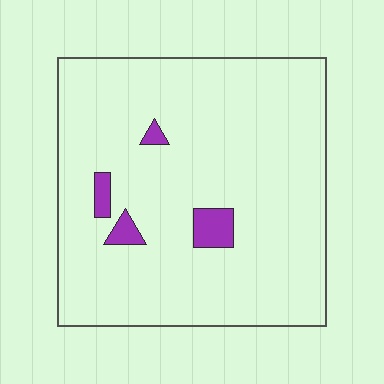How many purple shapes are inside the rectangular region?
4.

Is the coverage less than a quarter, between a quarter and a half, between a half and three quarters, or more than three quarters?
Less than a quarter.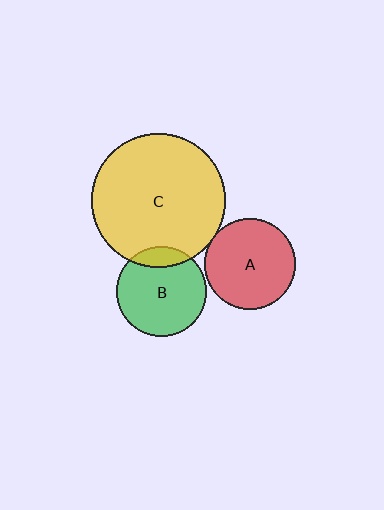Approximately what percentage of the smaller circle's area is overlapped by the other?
Approximately 5%.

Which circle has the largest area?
Circle C (yellow).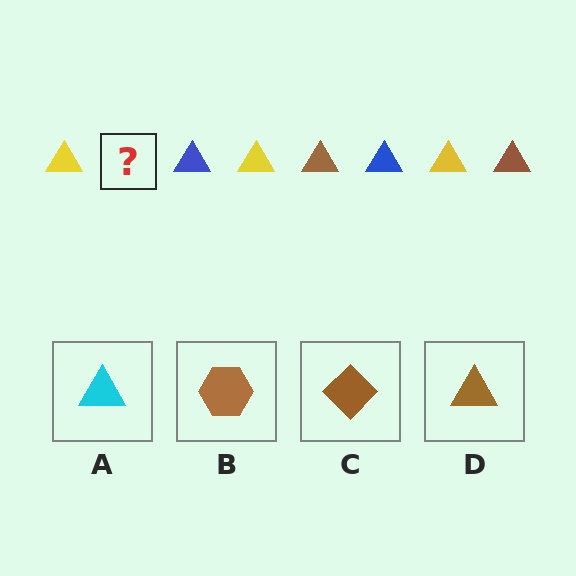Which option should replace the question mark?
Option D.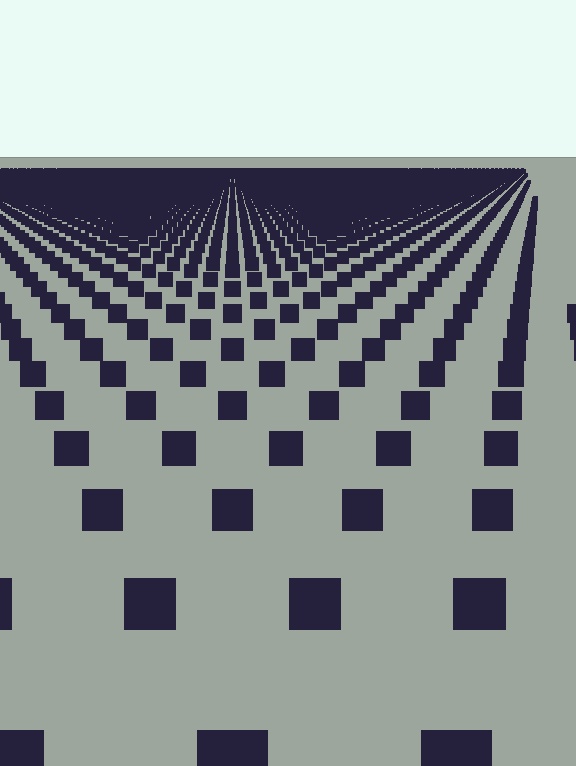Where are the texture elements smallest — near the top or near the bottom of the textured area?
Near the top.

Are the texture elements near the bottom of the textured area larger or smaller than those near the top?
Larger. Near the bottom, elements are closer to the viewer and appear at a bigger on-screen size.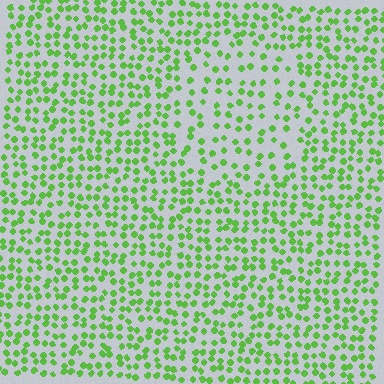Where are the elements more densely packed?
The elements are more densely packed outside the circle boundary.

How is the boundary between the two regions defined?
The boundary is defined by a change in element density (approximately 1.7x ratio). All elements are the same color, size, and shape.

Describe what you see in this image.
The image contains small lime elements arranged at two different densities. A circle-shaped region is visible where the elements are less densely packed than the surrounding area.